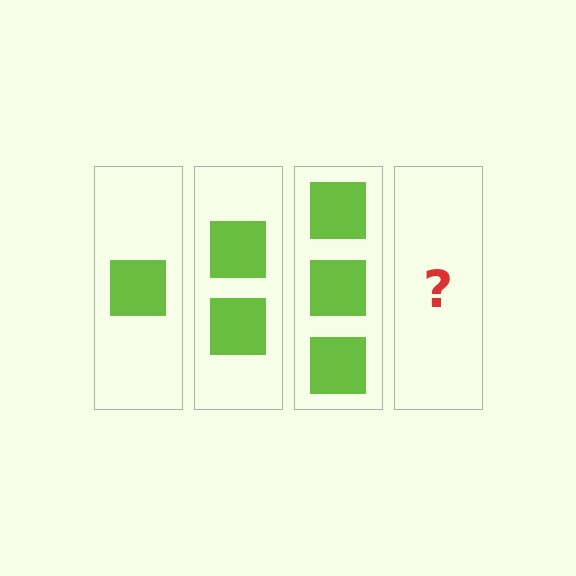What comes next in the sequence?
The next element should be 4 squares.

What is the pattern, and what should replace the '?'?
The pattern is that each step adds one more square. The '?' should be 4 squares.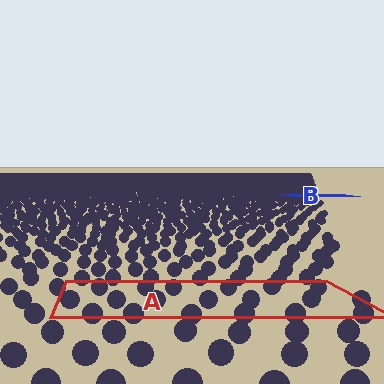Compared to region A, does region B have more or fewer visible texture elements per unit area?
Region B has more texture elements per unit area — they are packed more densely because it is farther away.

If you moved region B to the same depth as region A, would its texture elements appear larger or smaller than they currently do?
They would appear larger. At a closer depth, the same texture elements are projected at a bigger on-screen size.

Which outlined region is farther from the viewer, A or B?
Region B is farther from the viewer — the texture elements inside it appear smaller and more densely packed.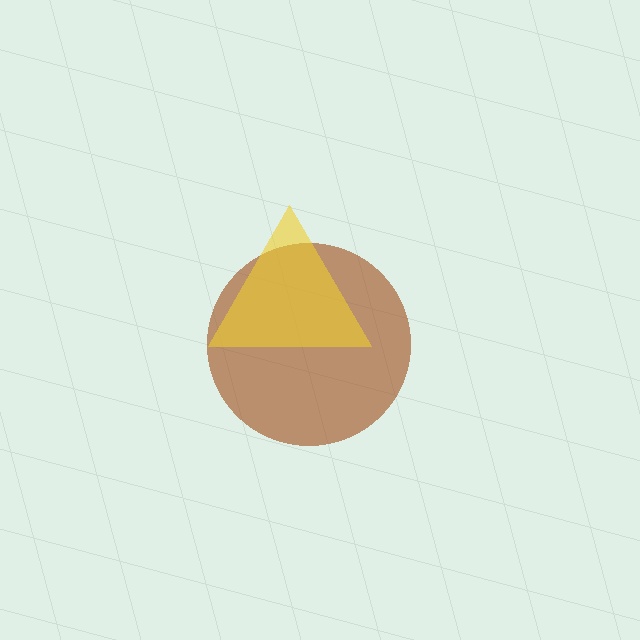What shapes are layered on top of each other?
The layered shapes are: a brown circle, a yellow triangle.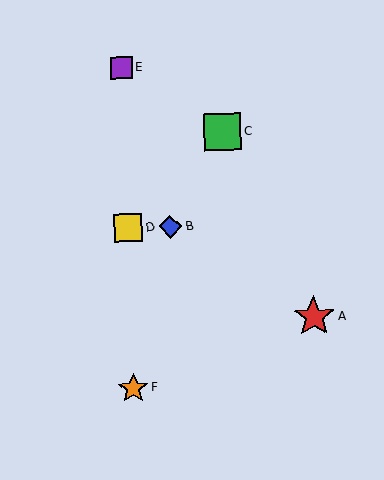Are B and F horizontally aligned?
No, B is at y≈227 and F is at y≈389.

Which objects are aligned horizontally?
Objects B, D are aligned horizontally.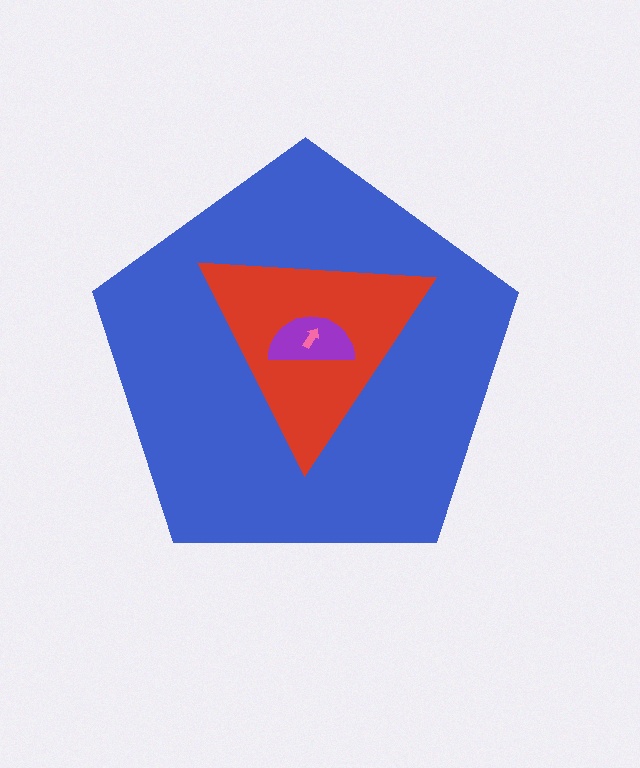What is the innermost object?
The pink arrow.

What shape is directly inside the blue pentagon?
The red triangle.